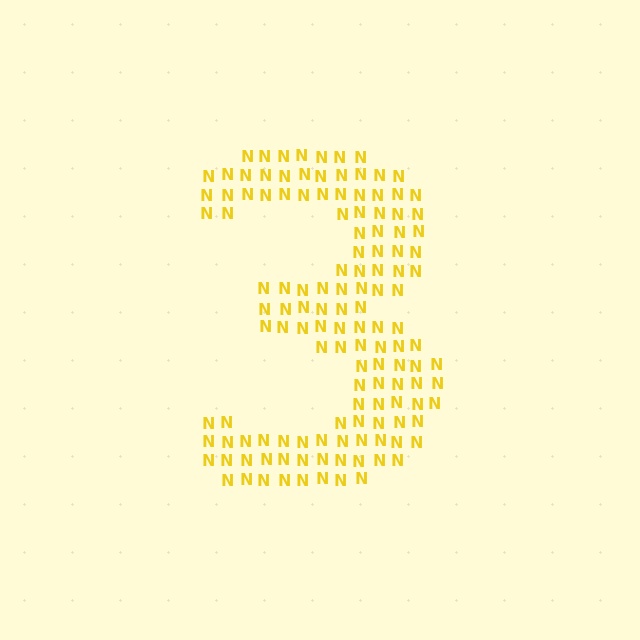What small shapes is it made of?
It is made of small letter N's.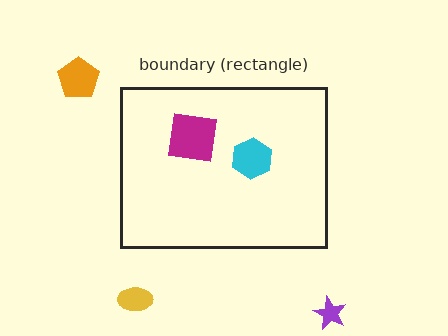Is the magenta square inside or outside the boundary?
Inside.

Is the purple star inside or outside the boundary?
Outside.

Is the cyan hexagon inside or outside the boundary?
Inside.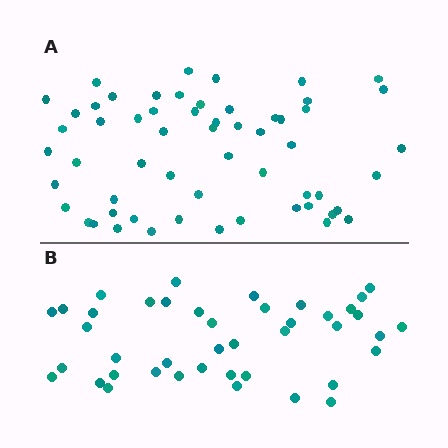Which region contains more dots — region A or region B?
Region A (the top region) has more dots.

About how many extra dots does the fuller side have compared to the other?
Region A has approximately 15 more dots than region B.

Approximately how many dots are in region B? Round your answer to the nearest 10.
About 40 dots. (The exact count is 42, which rounds to 40.)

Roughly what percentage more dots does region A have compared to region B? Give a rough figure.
About 40% more.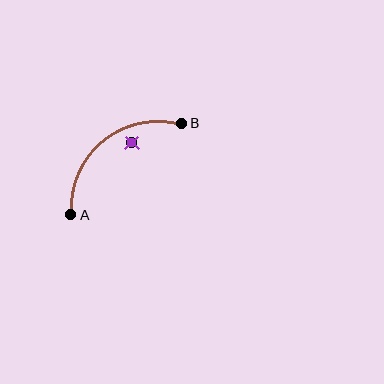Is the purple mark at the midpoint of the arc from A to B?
No — the purple mark does not lie on the arc at all. It sits slightly inside the curve.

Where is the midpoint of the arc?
The arc midpoint is the point on the curve farthest from the straight line joining A and B. It sits above and to the left of that line.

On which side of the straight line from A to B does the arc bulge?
The arc bulges above and to the left of the straight line connecting A and B.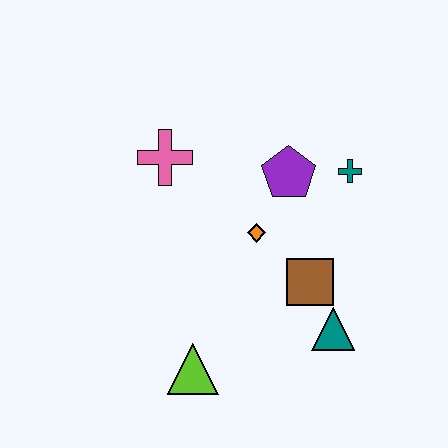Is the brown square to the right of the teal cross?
No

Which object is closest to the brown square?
The teal triangle is closest to the brown square.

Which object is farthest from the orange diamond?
The lime triangle is farthest from the orange diamond.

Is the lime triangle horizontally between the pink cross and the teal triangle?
Yes